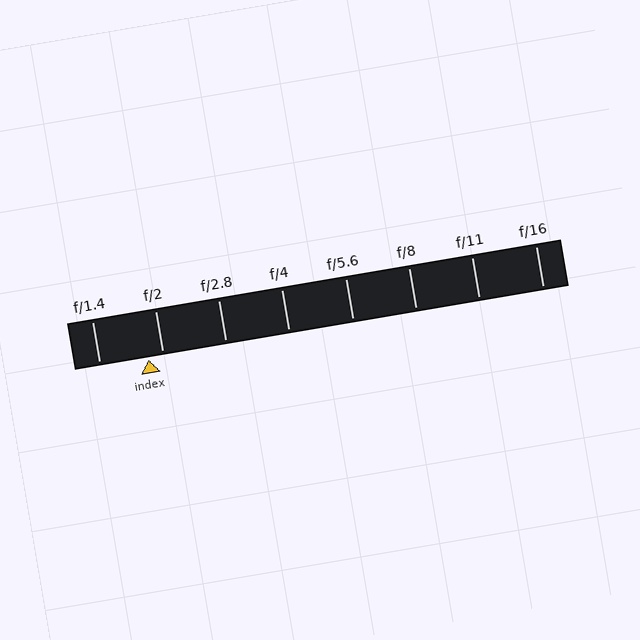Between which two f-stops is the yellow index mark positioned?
The index mark is between f/1.4 and f/2.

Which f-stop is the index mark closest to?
The index mark is closest to f/2.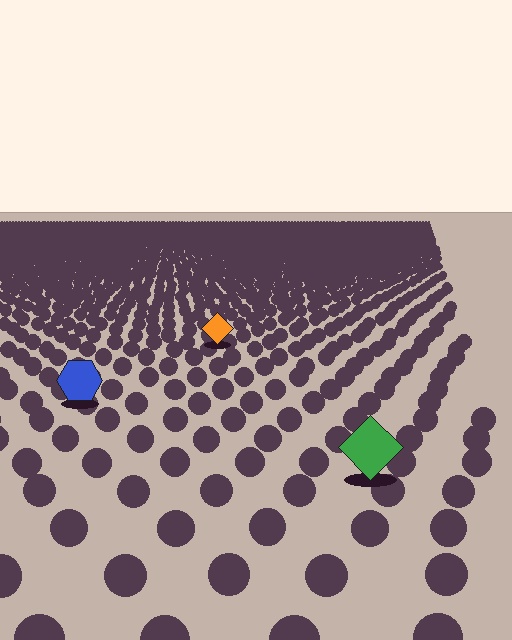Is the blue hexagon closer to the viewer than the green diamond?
No. The green diamond is closer — you can tell from the texture gradient: the ground texture is coarser near it.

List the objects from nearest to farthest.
From nearest to farthest: the green diamond, the blue hexagon, the orange diamond.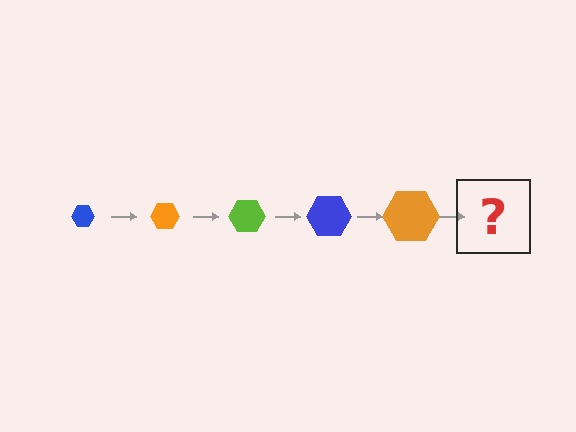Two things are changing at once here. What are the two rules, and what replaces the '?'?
The two rules are that the hexagon grows larger each step and the color cycles through blue, orange, and lime. The '?' should be a lime hexagon, larger than the previous one.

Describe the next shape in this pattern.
It should be a lime hexagon, larger than the previous one.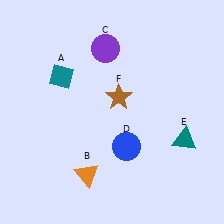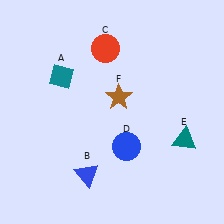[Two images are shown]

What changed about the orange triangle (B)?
In Image 1, B is orange. In Image 2, it changed to blue.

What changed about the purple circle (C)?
In Image 1, C is purple. In Image 2, it changed to red.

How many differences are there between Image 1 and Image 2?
There are 2 differences between the two images.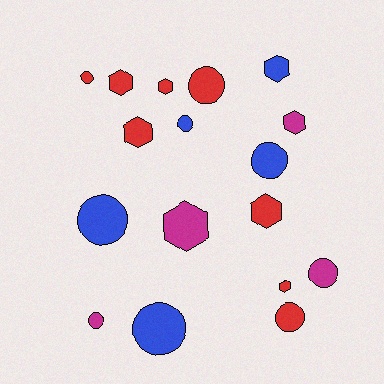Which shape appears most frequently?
Circle, with 9 objects.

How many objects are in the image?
There are 17 objects.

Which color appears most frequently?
Red, with 8 objects.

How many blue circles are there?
There are 4 blue circles.